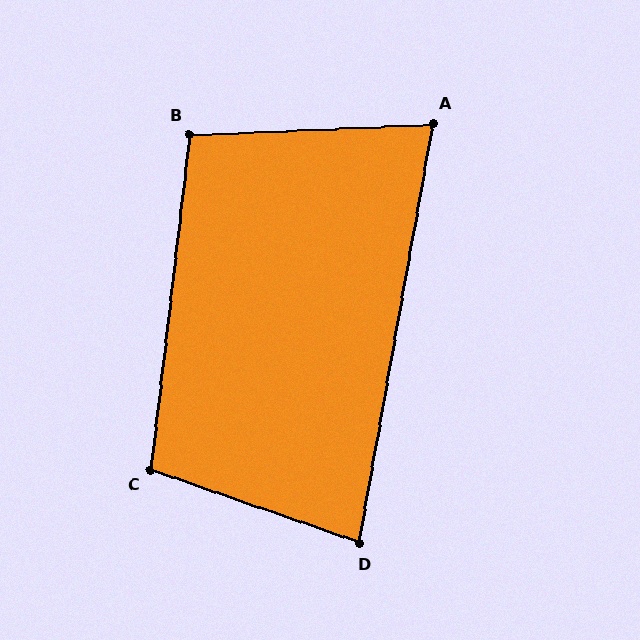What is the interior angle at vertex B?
Approximately 99 degrees (obtuse).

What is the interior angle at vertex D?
Approximately 81 degrees (acute).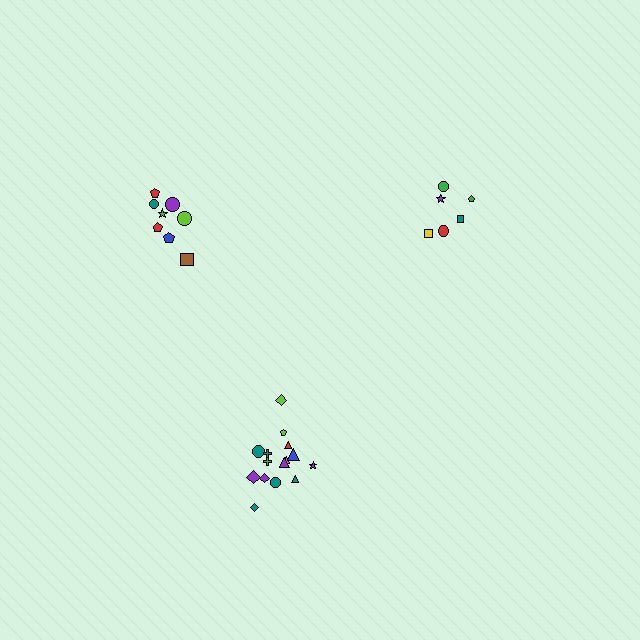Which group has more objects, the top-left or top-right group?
The top-left group.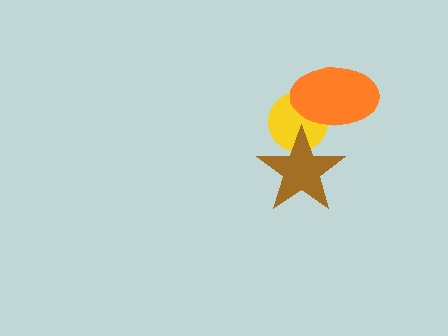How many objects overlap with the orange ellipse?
2 objects overlap with the orange ellipse.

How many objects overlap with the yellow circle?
2 objects overlap with the yellow circle.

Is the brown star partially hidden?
Yes, it is partially covered by another shape.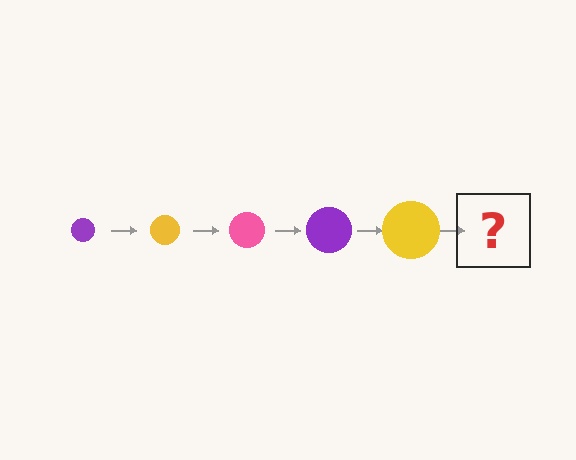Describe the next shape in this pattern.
It should be a pink circle, larger than the previous one.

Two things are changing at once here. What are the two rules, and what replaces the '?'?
The two rules are that the circle grows larger each step and the color cycles through purple, yellow, and pink. The '?' should be a pink circle, larger than the previous one.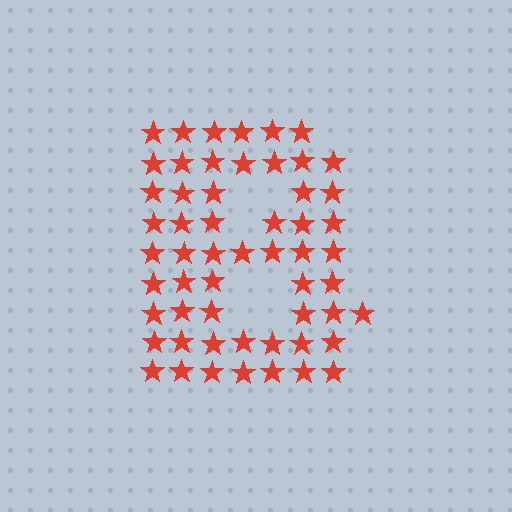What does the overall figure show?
The overall figure shows the letter B.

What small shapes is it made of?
It is made of small stars.